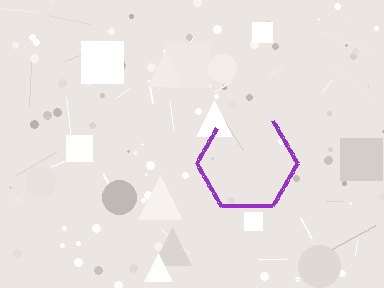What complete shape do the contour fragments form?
The contour fragments form a hexagon.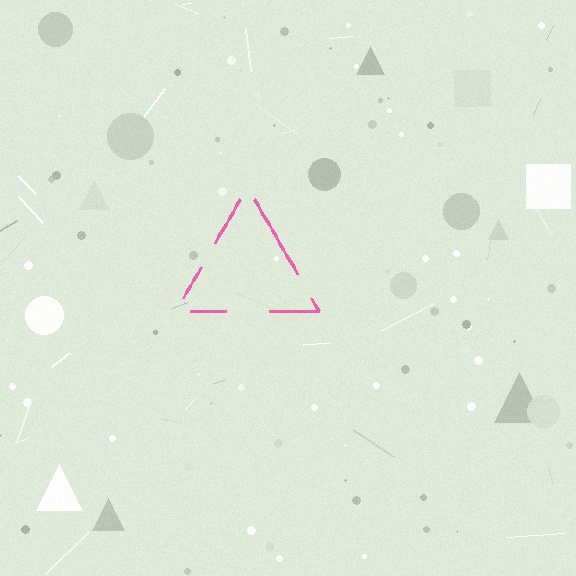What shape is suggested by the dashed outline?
The dashed outline suggests a triangle.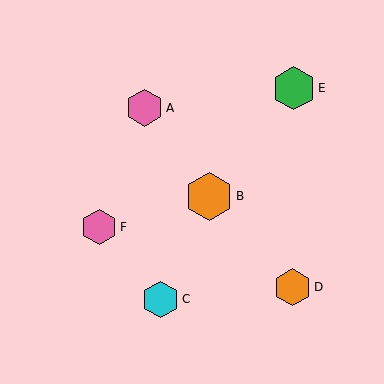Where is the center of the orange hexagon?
The center of the orange hexagon is at (209, 196).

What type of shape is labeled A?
Shape A is a pink hexagon.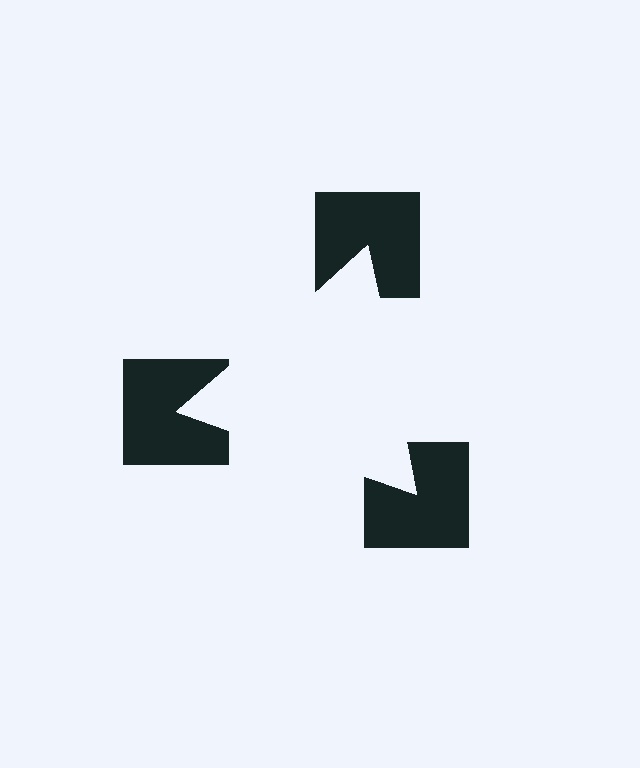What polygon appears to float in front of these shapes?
An illusory triangle — its edges are inferred from the aligned wedge cuts in the notched squares, not physically drawn.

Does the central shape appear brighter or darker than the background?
It typically appears slightly brighter than the background, even though no actual brightness change is drawn.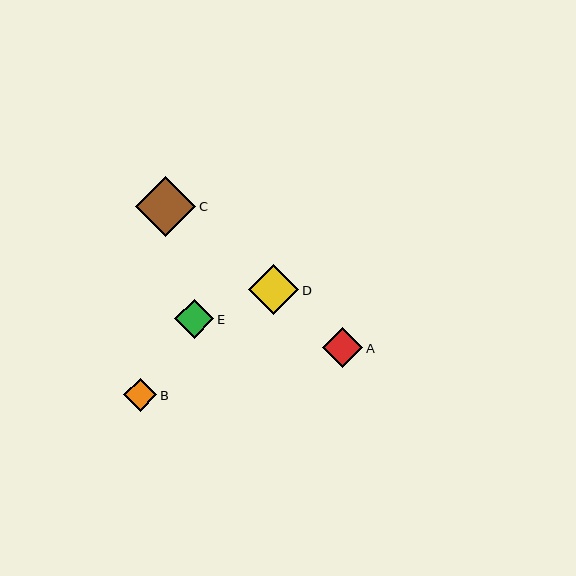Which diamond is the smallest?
Diamond B is the smallest with a size of approximately 33 pixels.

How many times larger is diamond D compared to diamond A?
Diamond D is approximately 1.3 times the size of diamond A.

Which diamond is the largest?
Diamond C is the largest with a size of approximately 60 pixels.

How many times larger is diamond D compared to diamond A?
Diamond D is approximately 1.3 times the size of diamond A.